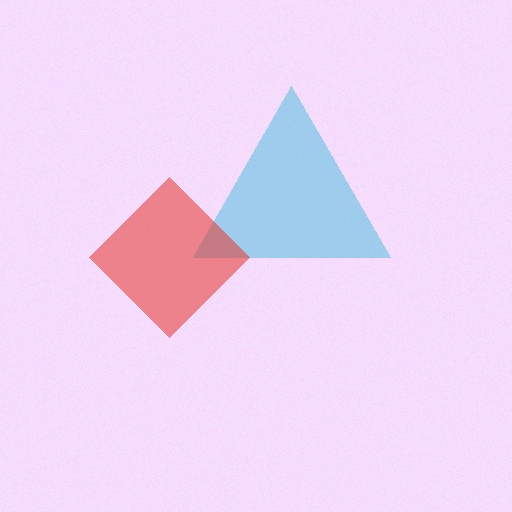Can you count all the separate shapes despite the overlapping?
Yes, there are 2 separate shapes.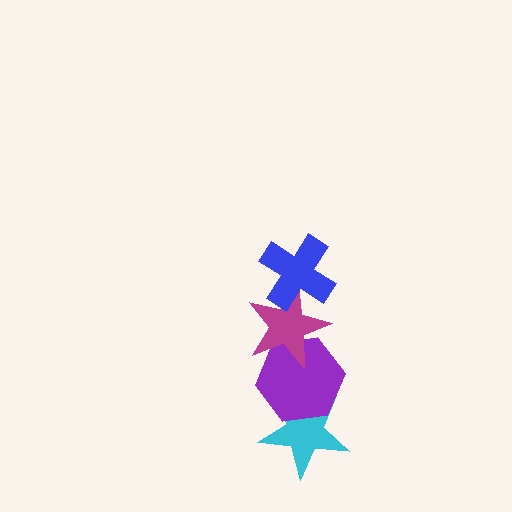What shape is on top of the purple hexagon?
The magenta star is on top of the purple hexagon.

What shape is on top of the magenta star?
The blue cross is on top of the magenta star.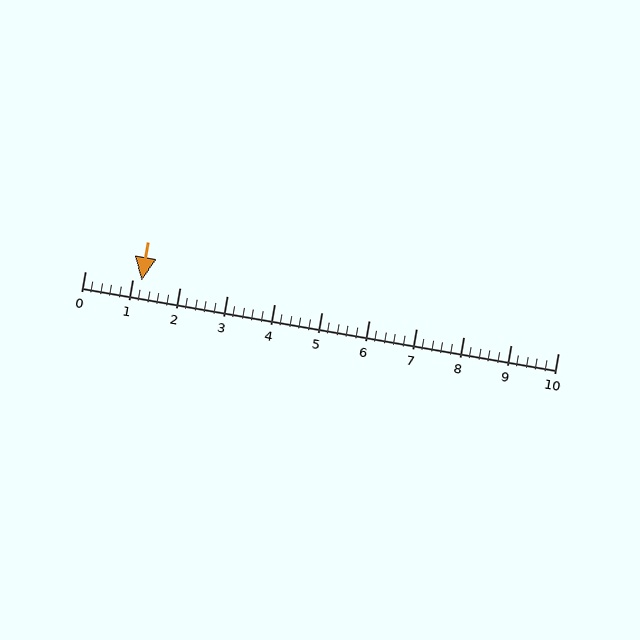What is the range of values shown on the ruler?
The ruler shows values from 0 to 10.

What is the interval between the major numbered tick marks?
The major tick marks are spaced 1 units apart.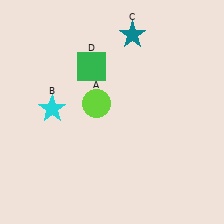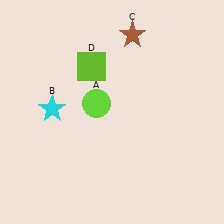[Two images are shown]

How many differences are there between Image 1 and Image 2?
There are 2 differences between the two images.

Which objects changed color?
C changed from teal to brown. D changed from green to lime.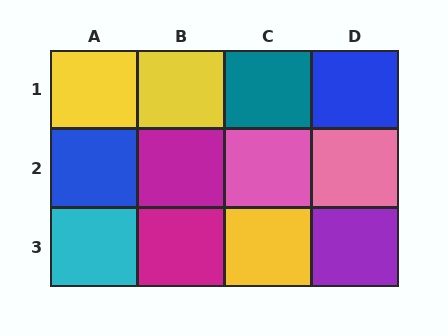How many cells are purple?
1 cell is purple.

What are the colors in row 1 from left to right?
Yellow, yellow, teal, blue.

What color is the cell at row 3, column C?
Yellow.